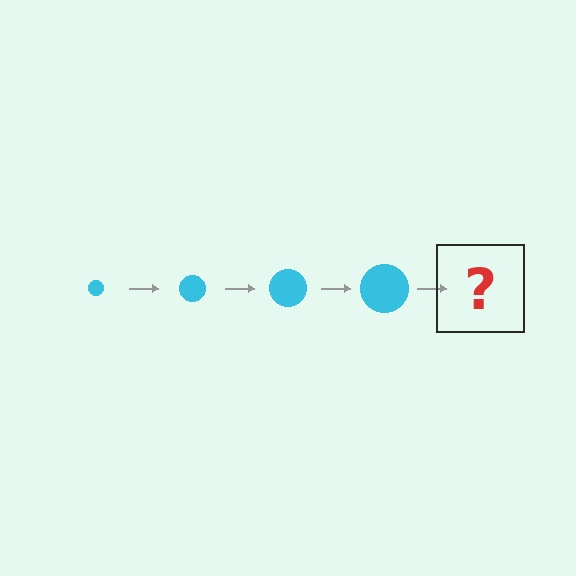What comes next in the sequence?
The next element should be a cyan circle, larger than the previous one.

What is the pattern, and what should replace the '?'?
The pattern is that the circle gets progressively larger each step. The '?' should be a cyan circle, larger than the previous one.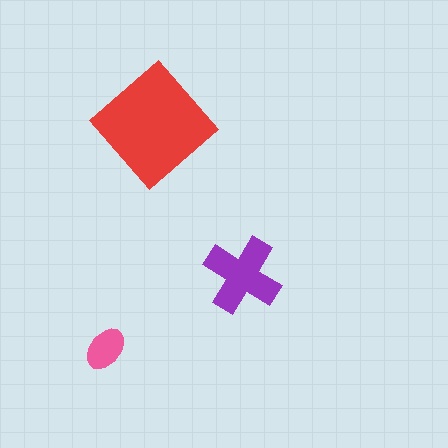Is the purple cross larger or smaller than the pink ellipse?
Larger.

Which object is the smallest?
The pink ellipse.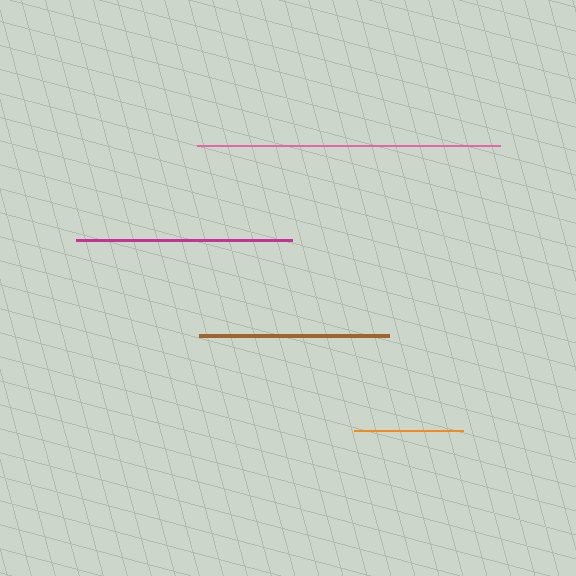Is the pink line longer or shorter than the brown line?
The pink line is longer than the brown line.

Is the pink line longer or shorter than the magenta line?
The pink line is longer than the magenta line.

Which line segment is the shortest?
The orange line is the shortest at approximately 109 pixels.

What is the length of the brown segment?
The brown segment is approximately 190 pixels long.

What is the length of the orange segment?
The orange segment is approximately 109 pixels long.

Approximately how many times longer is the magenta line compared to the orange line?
The magenta line is approximately 2.0 times the length of the orange line.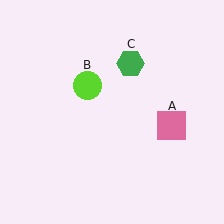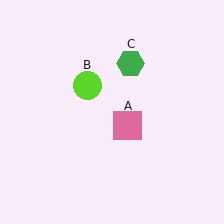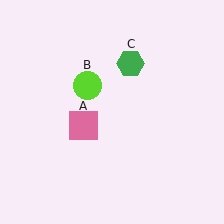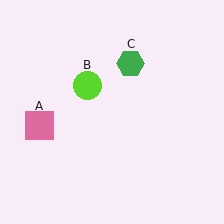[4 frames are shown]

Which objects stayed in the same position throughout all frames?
Lime circle (object B) and green hexagon (object C) remained stationary.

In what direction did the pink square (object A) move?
The pink square (object A) moved left.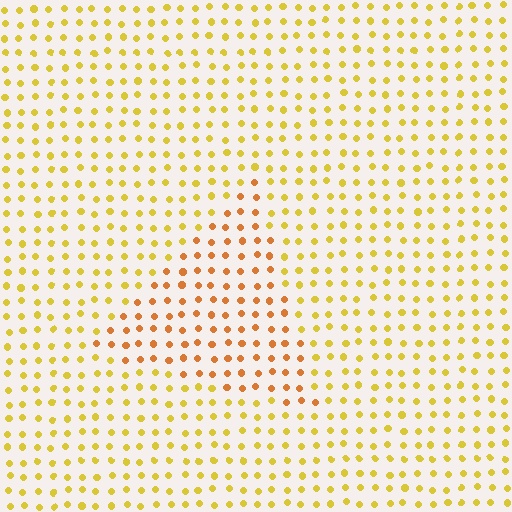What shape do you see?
I see a triangle.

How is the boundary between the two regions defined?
The boundary is defined purely by a slight shift in hue (about 29 degrees). Spacing, size, and orientation are identical on both sides.